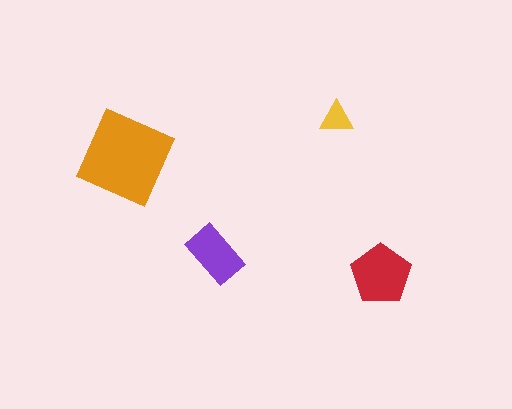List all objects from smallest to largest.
The yellow triangle, the purple rectangle, the red pentagon, the orange square.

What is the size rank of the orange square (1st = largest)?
1st.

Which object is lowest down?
The red pentagon is bottommost.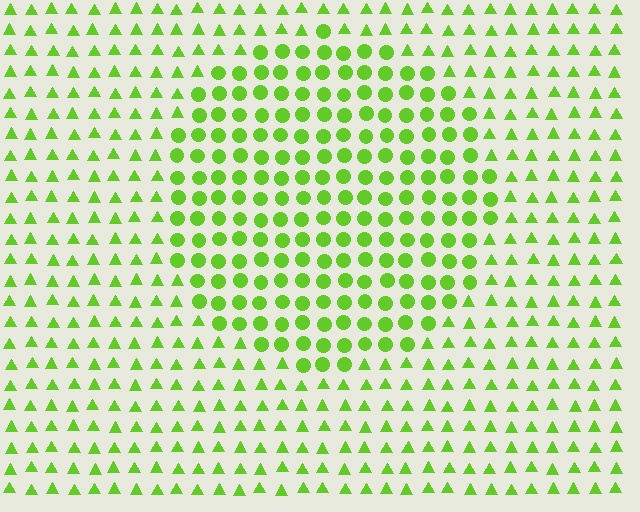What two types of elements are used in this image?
The image uses circles inside the circle region and triangles outside it.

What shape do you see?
I see a circle.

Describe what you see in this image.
The image is filled with small lime elements arranged in a uniform grid. A circle-shaped region contains circles, while the surrounding area contains triangles. The boundary is defined purely by the change in element shape.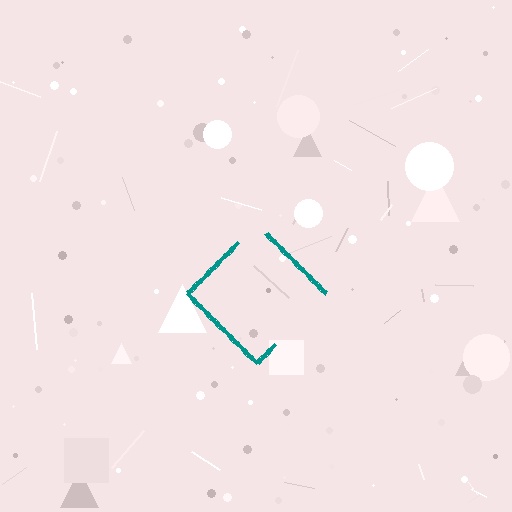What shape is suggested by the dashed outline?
The dashed outline suggests a diamond.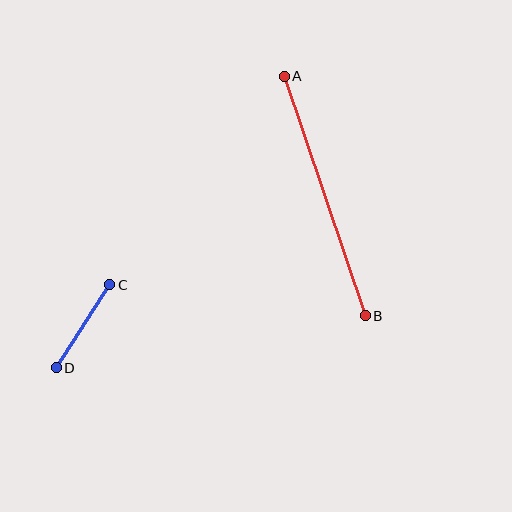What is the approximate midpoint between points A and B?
The midpoint is at approximately (325, 196) pixels.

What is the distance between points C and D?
The distance is approximately 99 pixels.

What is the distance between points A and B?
The distance is approximately 253 pixels.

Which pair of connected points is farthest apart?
Points A and B are farthest apart.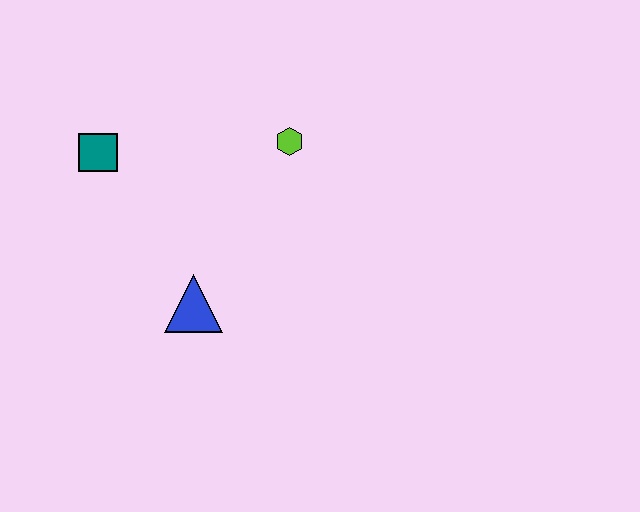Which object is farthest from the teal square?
The lime hexagon is farthest from the teal square.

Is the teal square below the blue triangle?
No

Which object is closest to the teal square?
The blue triangle is closest to the teal square.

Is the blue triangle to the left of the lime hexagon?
Yes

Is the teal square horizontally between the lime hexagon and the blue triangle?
No